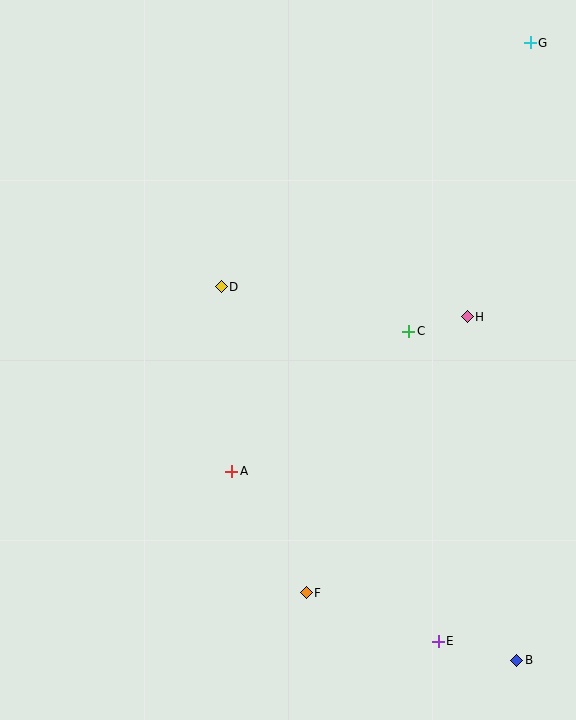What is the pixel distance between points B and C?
The distance between B and C is 346 pixels.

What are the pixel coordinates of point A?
Point A is at (232, 471).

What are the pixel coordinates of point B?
Point B is at (517, 660).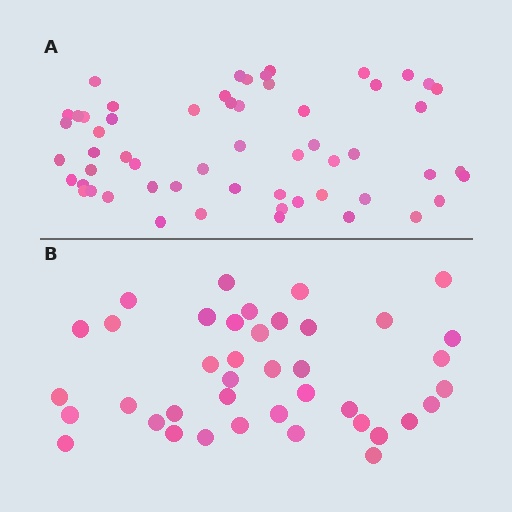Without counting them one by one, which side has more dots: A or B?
Region A (the top region) has more dots.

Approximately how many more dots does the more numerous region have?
Region A has approximately 15 more dots than region B.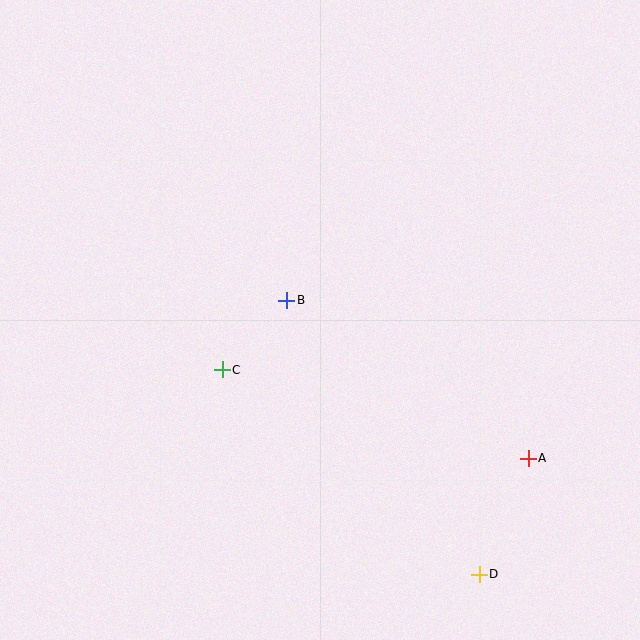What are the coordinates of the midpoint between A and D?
The midpoint between A and D is at (504, 516).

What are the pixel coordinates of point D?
Point D is at (479, 574).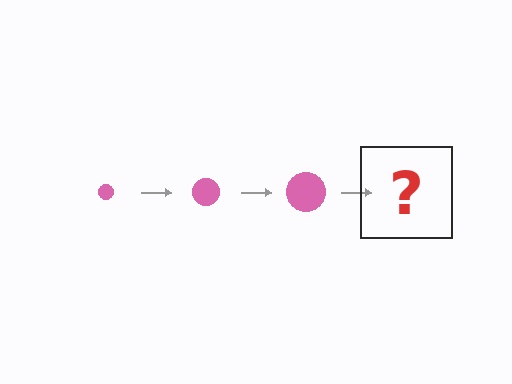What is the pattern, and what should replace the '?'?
The pattern is that the circle gets progressively larger each step. The '?' should be a pink circle, larger than the previous one.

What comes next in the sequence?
The next element should be a pink circle, larger than the previous one.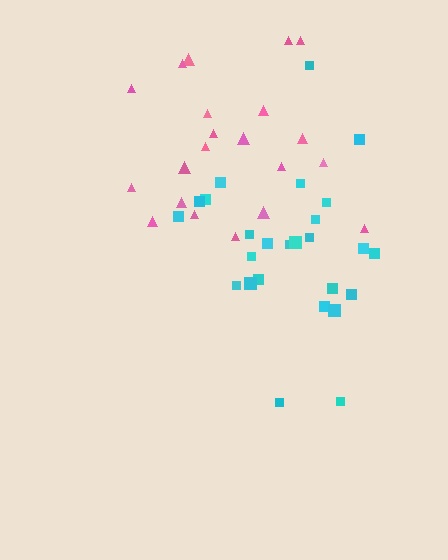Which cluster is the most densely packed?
Cyan.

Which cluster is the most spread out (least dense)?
Pink.